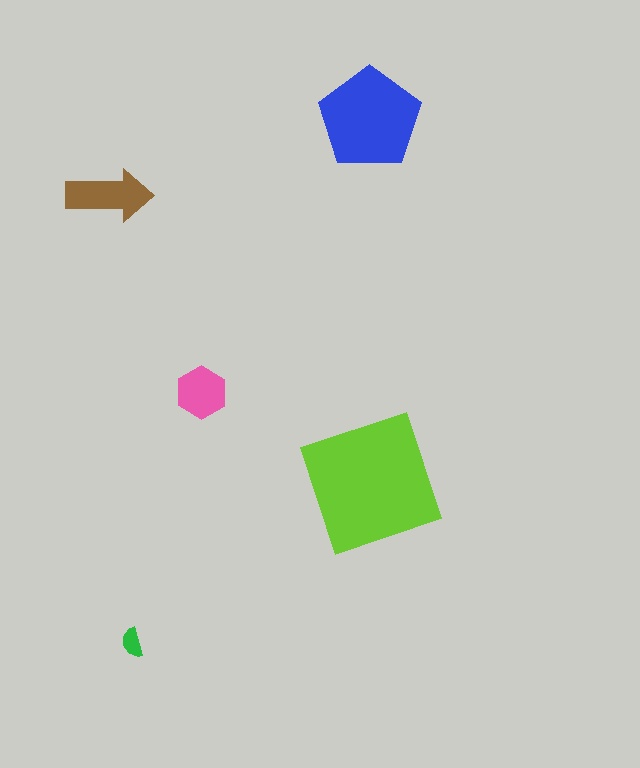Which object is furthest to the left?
The brown arrow is leftmost.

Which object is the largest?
The lime square.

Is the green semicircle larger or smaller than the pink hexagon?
Smaller.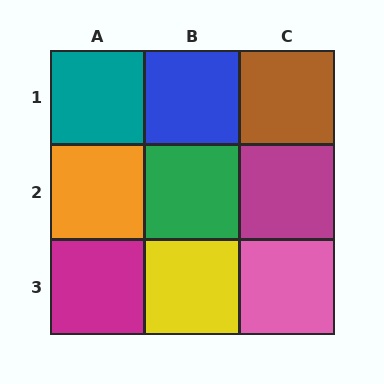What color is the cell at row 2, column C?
Magenta.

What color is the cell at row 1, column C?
Brown.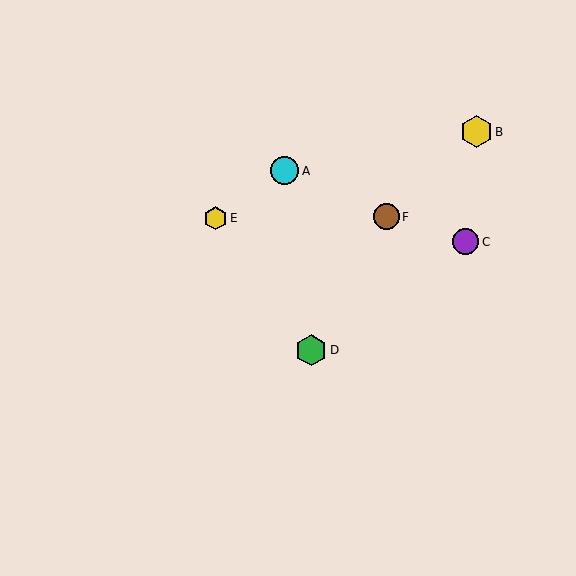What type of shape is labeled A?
Shape A is a cyan circle.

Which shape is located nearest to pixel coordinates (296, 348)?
The green hexagon (labeled D) at (311, 350) is nearest to that location.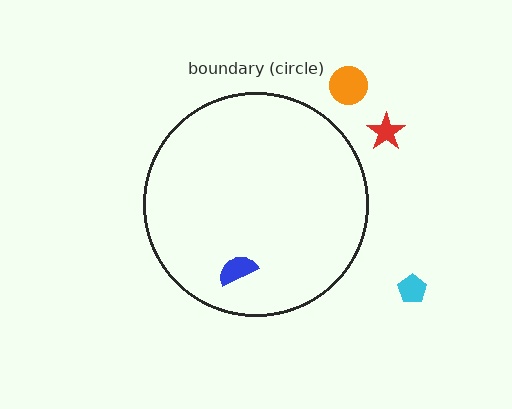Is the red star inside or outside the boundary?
Outside.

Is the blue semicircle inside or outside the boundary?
Inside.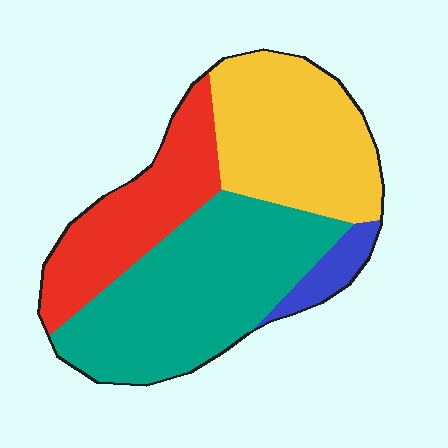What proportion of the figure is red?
Red takes up about one quarter (1/4) of the figure.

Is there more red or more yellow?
Yellow.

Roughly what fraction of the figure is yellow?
Yellow takes up about one third (1/3) of the figure.